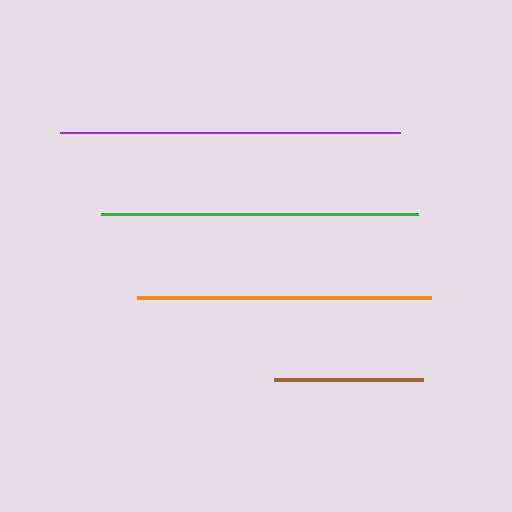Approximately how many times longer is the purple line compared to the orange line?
The purple line is approximately 1.2 times the length of the orange line.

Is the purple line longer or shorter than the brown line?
The purple line is longer than the brown line.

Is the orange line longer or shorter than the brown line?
The orange line is longer than the brown line.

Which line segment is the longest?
The purple line is the longest at approximately 341 pixels.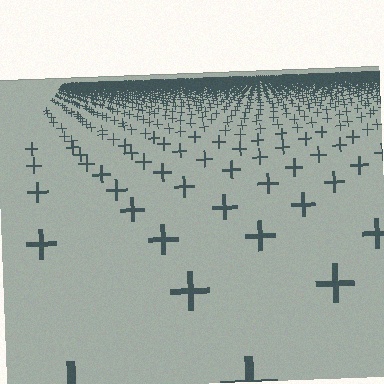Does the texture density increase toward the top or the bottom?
Density increases toward the top.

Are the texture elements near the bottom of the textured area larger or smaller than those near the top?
Larger. Near the bottom, elements are closer to the viewer and appear at a bigger on-screen size.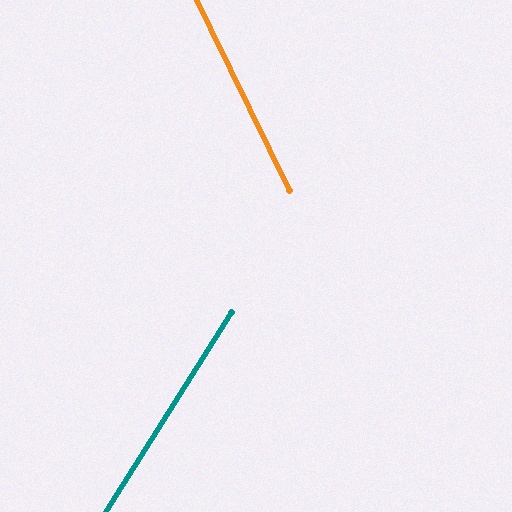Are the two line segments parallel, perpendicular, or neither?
Neither parallel nor perpendicular — they differ by about 58°.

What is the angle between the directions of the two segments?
Approximately 58 degrees.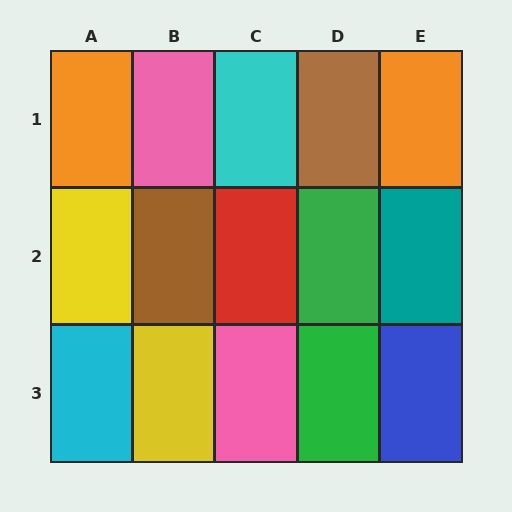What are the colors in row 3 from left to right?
Cyan, yellow, pink, green, blue.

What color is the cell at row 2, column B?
Brown.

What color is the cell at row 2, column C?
Red.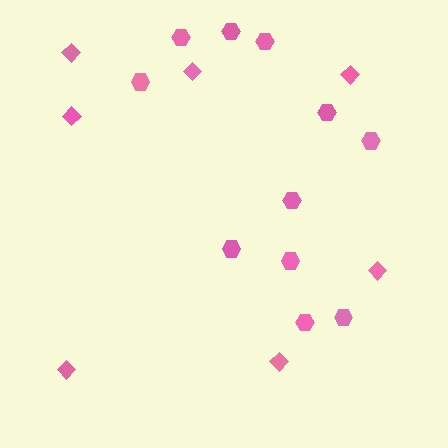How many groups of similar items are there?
There are 2 groups: one group of hexagons (11) and one group of diamonds (7).